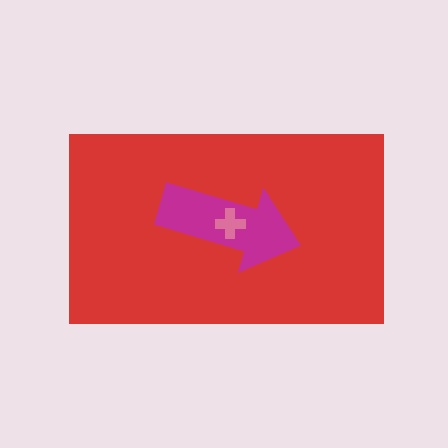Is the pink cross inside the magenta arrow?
Yes.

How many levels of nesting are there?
3.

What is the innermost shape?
The pink cross.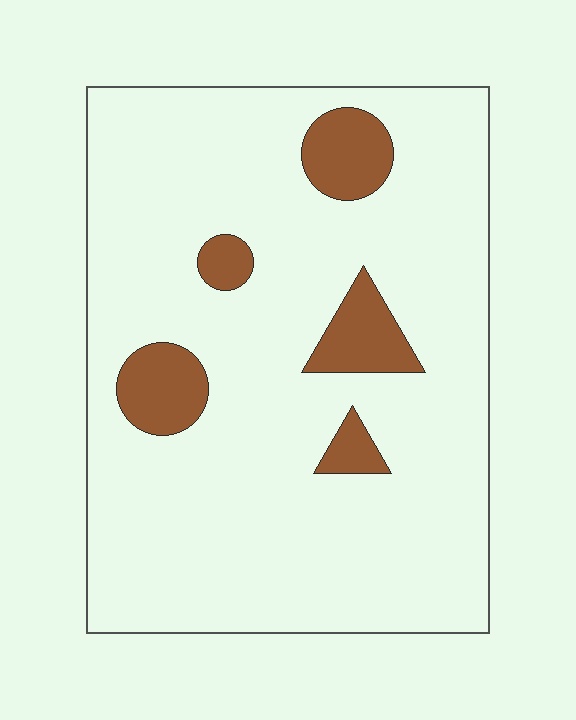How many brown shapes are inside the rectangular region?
5.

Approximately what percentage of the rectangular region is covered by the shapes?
Approximately 10%.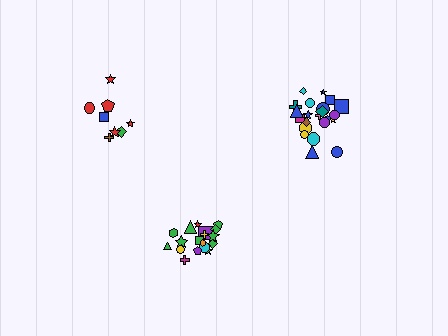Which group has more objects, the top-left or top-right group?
The top-right group.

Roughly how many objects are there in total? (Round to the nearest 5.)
Roughly 50 objects in total.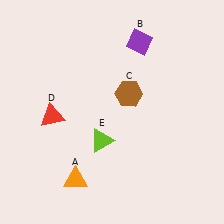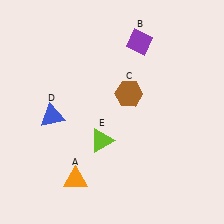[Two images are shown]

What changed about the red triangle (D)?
In Image 1, D is red. In Image 2, it changed to blue.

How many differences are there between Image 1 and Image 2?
There is 1 difference between the two images.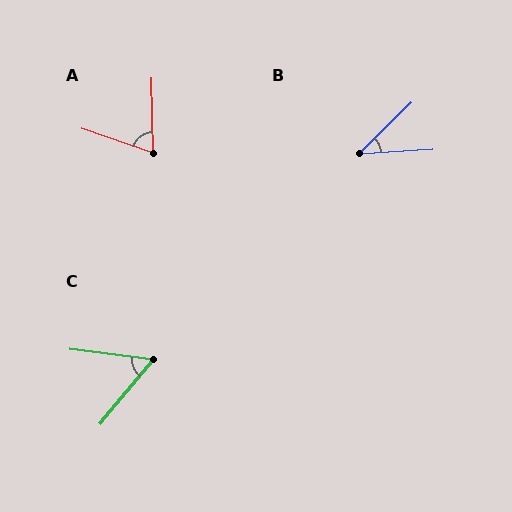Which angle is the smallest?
B, at approximately 41 degrees.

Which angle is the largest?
A, at approximately 70 degrees.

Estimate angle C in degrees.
Approximately 58 degrees.